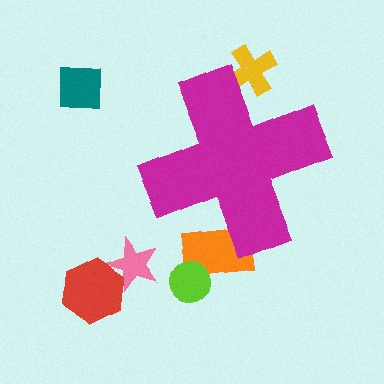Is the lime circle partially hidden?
No, the lime circle is fully visible.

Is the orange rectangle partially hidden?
Yes, the orange rectangle is partially hidden behind the magenta cross.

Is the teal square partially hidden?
No, the teal square is fully visible.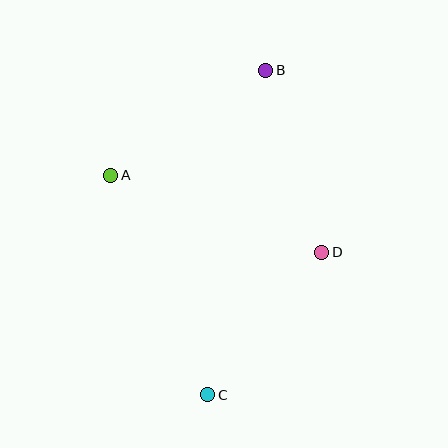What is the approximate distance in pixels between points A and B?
The distance between A and B is approximately 187 pixels.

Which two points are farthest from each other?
Points B and C are farthest from each other.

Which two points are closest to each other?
Points C and D are closest to each other.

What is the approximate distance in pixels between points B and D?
The distance between B and D is approximately 191 pixels.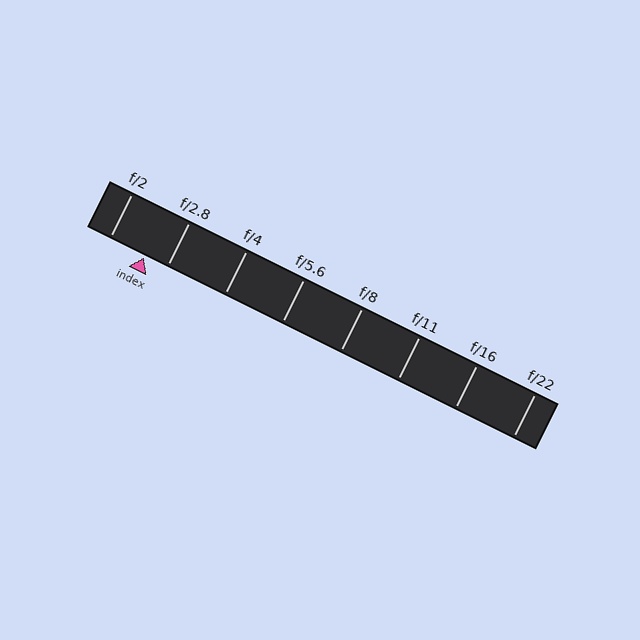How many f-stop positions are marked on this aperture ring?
There are 8 f-stop positions marked.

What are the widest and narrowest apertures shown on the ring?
The widest aperture shown is f/2 and the narrowest is f/22.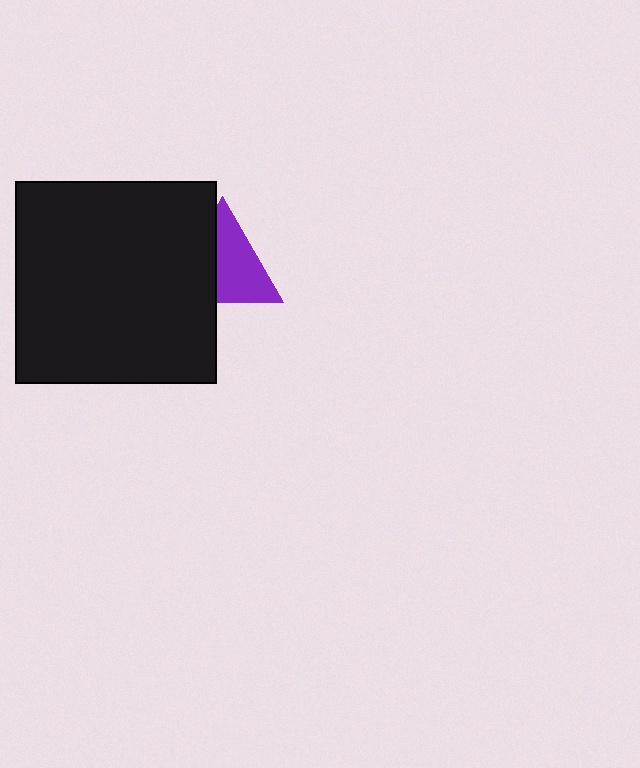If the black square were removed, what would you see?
You would see the complete purple triangle.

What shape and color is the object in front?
The object in front is a black square.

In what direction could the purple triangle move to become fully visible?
The purple triangle could move right. That would shift it out from behind the black square entirely.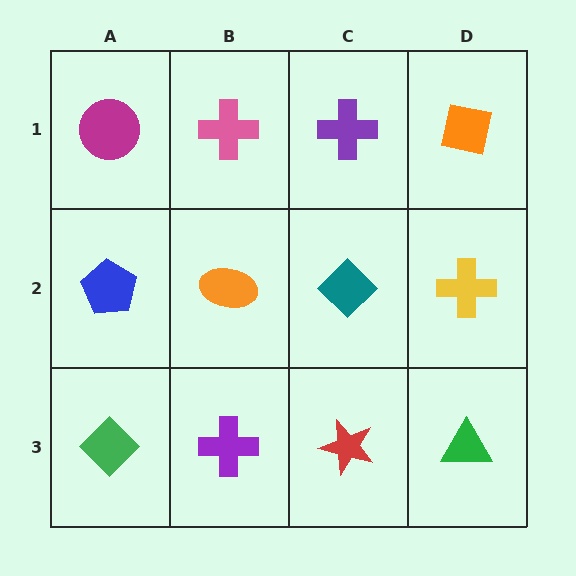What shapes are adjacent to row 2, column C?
A purple cross (row 1, column C), a red star (row 3, column C), an orange ellipse (row 2, column B), a yellow cross (row 2, column D).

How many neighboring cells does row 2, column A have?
3.